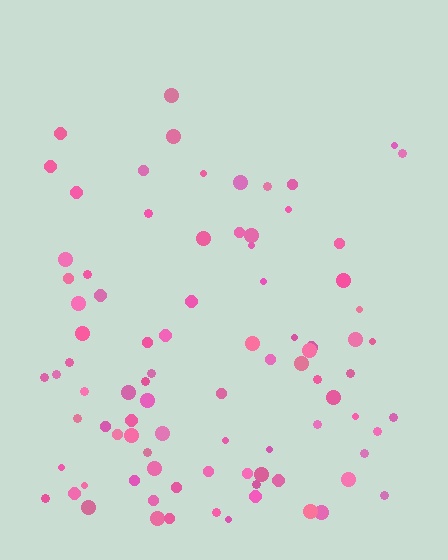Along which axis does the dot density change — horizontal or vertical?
Vertical.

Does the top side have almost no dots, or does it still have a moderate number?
Still a moderate number, just noticeably fewer than the bottom.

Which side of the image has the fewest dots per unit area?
The top.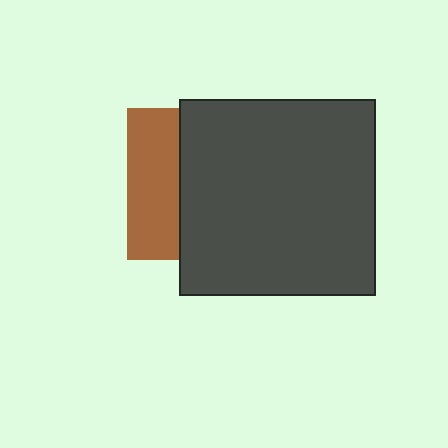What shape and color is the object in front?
The object in front is a dark gray square.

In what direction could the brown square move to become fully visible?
The brown square could move left. That would shift it out from behind the dark gray square entirely.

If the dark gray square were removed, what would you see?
You would see the complete brown square.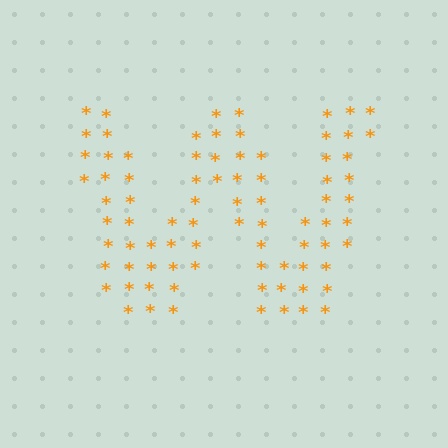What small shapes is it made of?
It is made of small asterisks.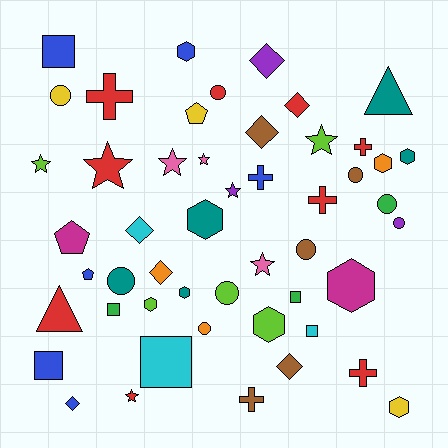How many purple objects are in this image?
There are 3 purple objects.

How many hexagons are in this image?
There are 9 hexagons.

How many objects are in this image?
There are 50 objects.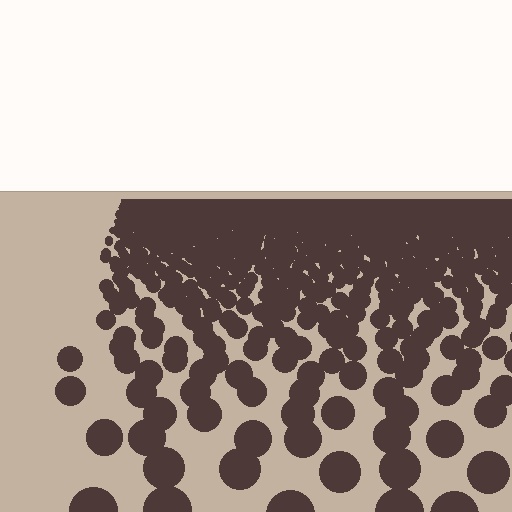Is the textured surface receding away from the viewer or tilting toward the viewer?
The surface is receding away from the viewer. Texture elements get smaller and denser toward the top.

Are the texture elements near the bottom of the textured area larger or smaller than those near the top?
Larger. Near the bottom, elements are closer to the viewer and appear at a bigger on-screen size.